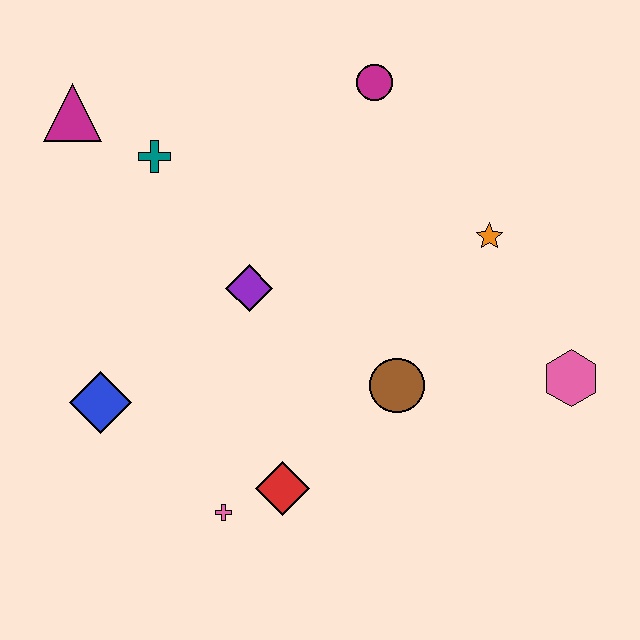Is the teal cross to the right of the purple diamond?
No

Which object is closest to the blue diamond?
The pink cross is closest to the blue diamond.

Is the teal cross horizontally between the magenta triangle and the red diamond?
Yes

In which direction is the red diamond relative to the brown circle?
The red diamond is to the left of the brown circle.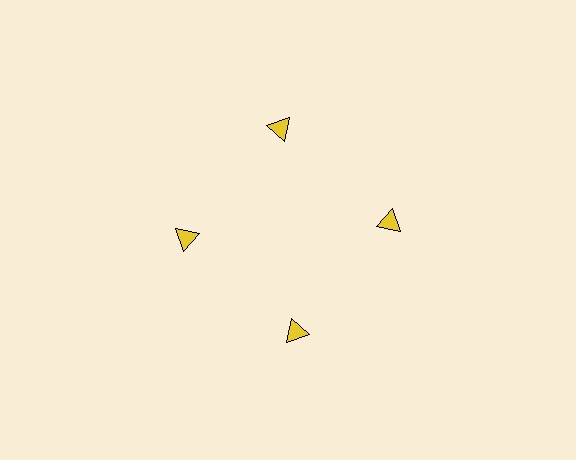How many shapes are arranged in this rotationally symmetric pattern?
There are 4 shapes, arranged in 4 groups of 1.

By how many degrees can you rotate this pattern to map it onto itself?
The pattern maps onto itself every 90 degrees of rotation.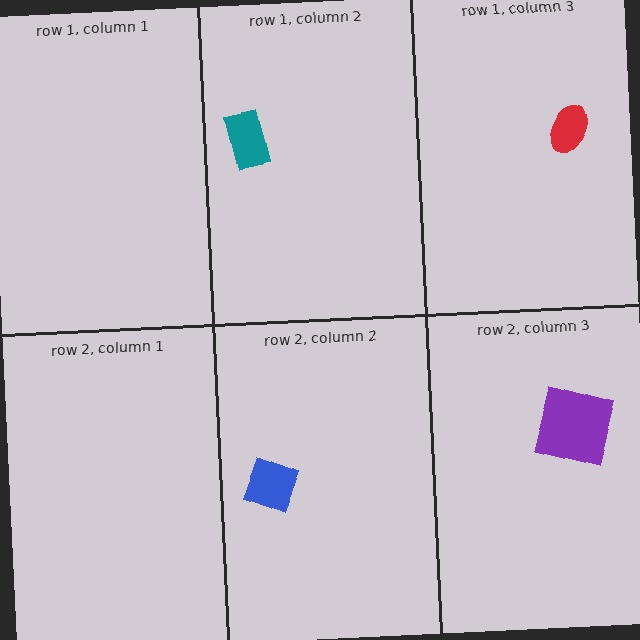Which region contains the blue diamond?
The row 2, column 2 region.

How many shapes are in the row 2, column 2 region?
1.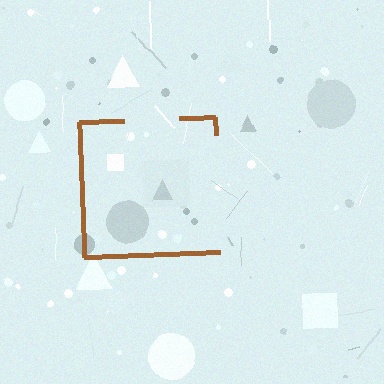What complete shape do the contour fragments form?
The contour fragments form a square.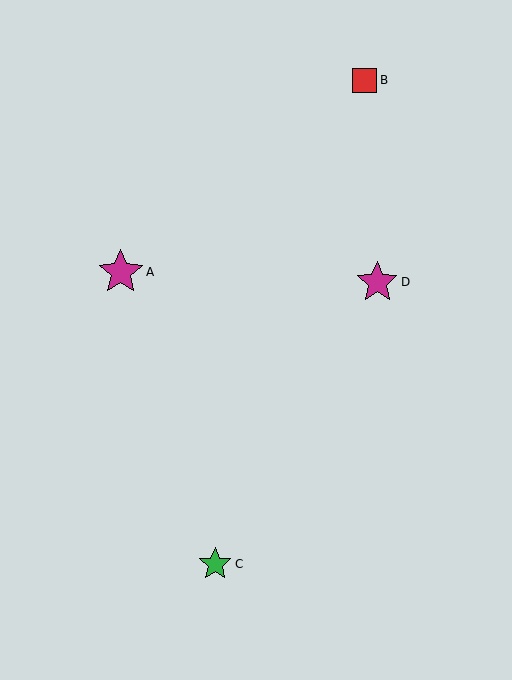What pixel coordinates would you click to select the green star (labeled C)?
Click at (215, 564) to select the green star C.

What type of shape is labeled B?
Shape B is a red square.